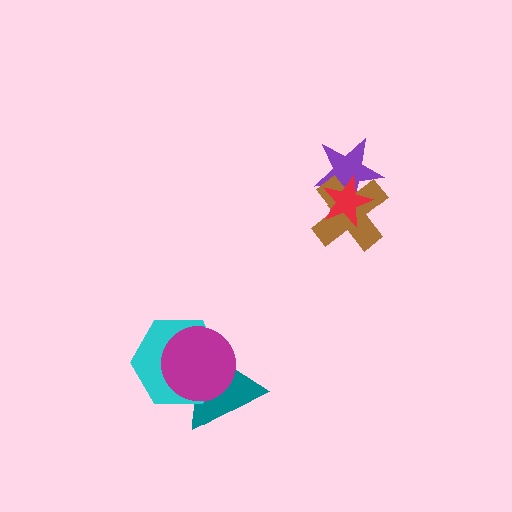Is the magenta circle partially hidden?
No, no other shape covers it.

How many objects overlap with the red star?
2 objects overlap with the red star.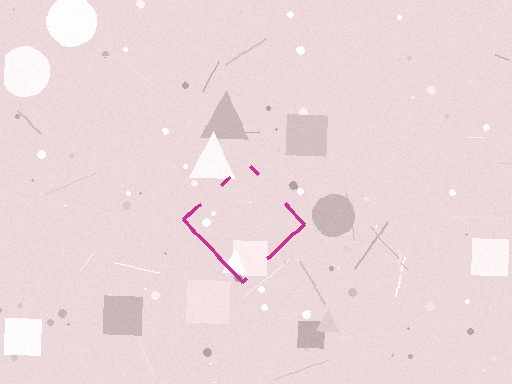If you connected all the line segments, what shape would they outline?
They would outline a diamond.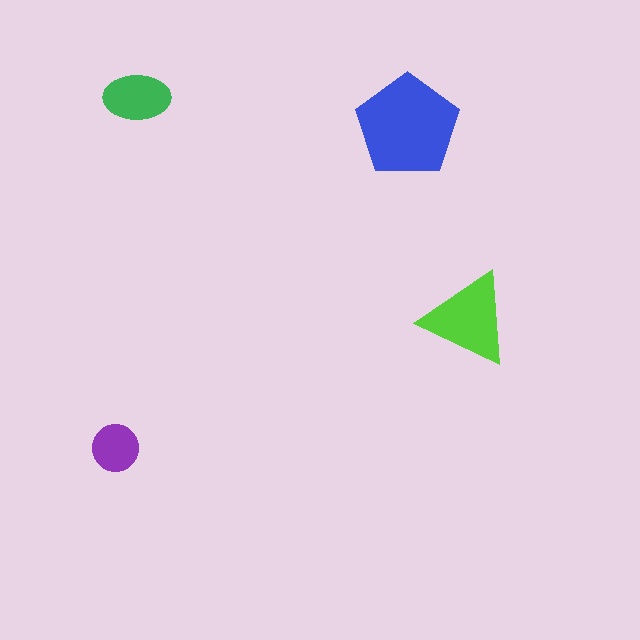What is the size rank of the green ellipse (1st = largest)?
3rd.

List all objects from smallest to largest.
The purple circle, the green ellipse, the lime triangle, the blue pentagon.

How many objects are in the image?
There are 4 objects in the image.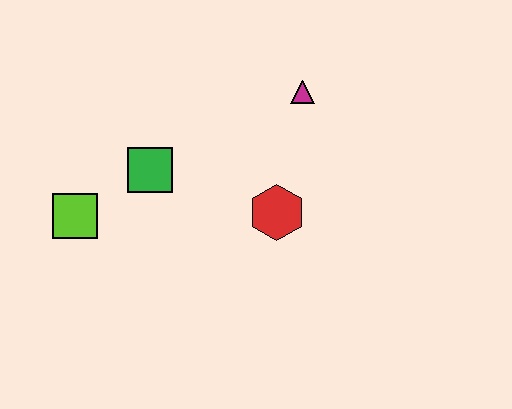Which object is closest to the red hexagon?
The magenta triangle is closest to the red hexagon.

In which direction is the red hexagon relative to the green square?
The red hexagon is to the right of the green square.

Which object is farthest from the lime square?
The magenta triangle is farthest from the lime square.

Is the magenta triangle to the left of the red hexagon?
No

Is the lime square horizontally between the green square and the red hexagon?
No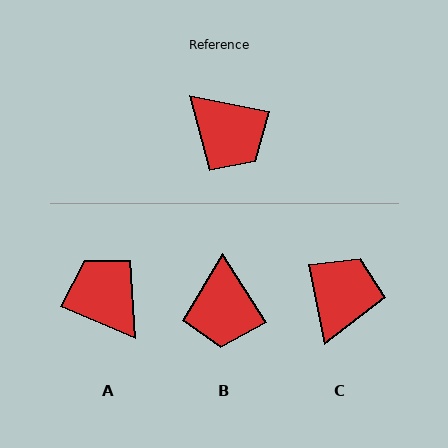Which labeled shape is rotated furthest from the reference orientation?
A, about 169 degrees away.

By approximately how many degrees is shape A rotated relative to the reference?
Approximately 169 degrees counter-clockwise.